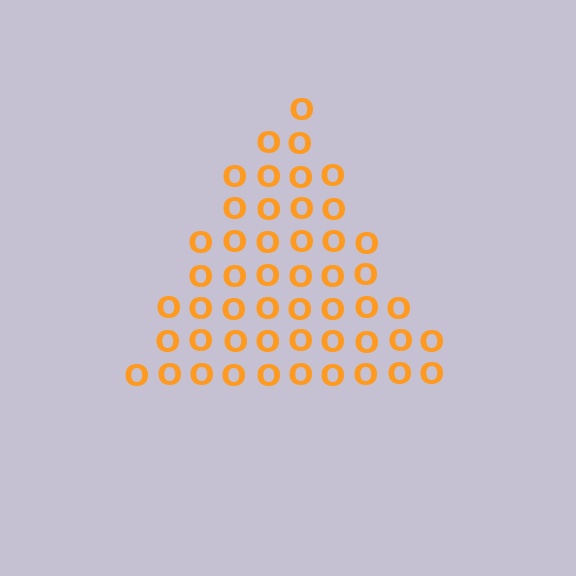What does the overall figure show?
The overall figure shows a triangle.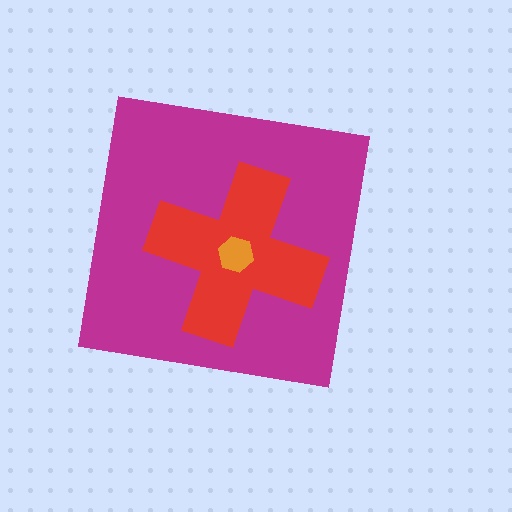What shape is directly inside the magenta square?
The red cross.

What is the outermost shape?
The magenta square.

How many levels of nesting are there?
3.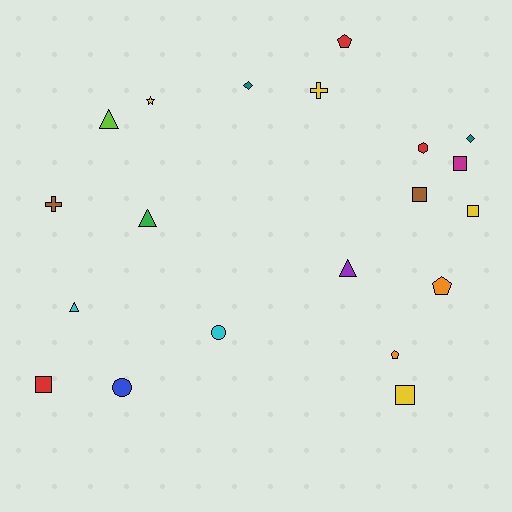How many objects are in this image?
There are 20 objects.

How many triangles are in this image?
There are 4 triangles.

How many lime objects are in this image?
There is 1 lime object.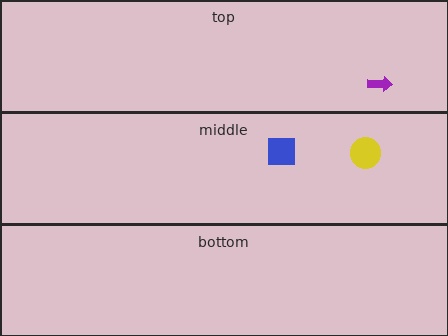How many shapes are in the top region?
1.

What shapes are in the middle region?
The yellow circle, the blue square.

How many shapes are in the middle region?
2.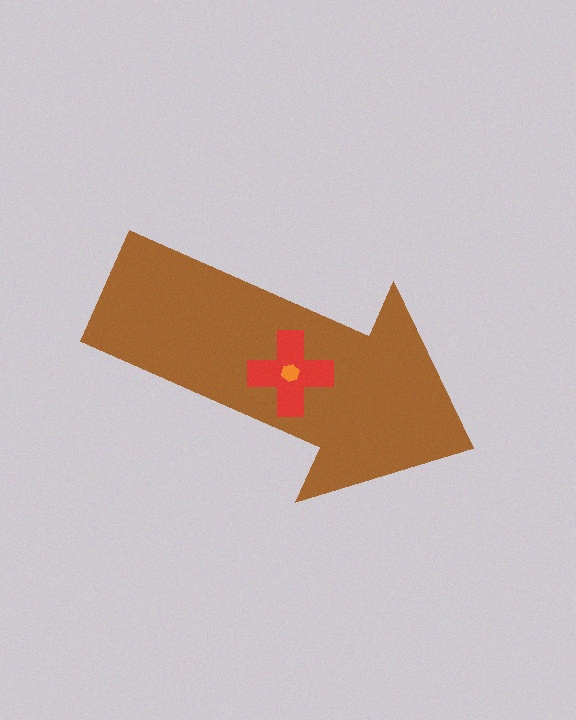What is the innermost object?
The orange hexagon.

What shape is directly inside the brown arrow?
The red cross.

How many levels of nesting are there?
3.